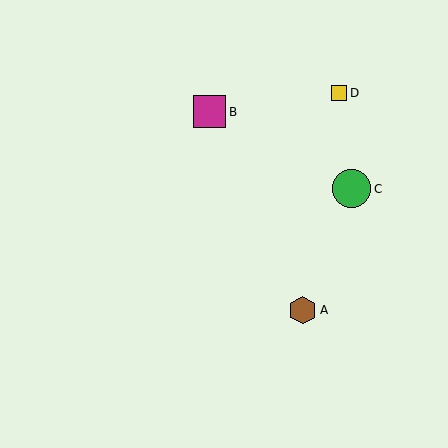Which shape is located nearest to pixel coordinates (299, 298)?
The brown hexagon (labeled A) at (303, 310) is nearest to that location.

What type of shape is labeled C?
Shape C is a green circle.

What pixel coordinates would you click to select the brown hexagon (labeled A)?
Click at (303, 310) to select the brown hexagon A.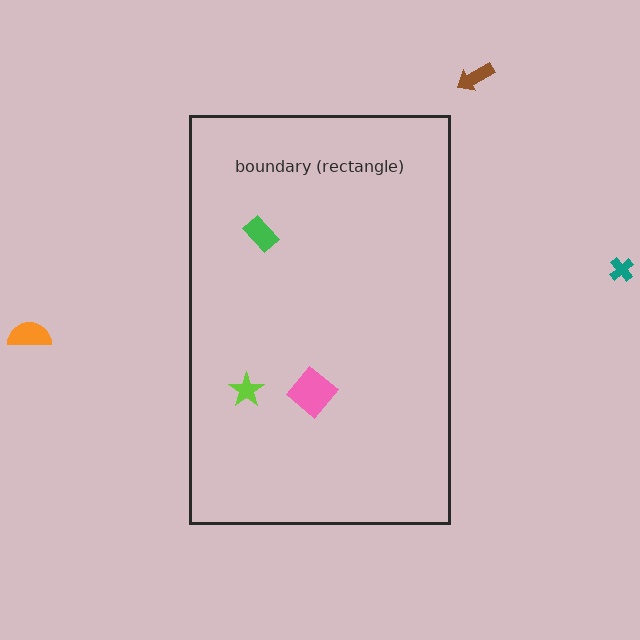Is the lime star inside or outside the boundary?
Inside.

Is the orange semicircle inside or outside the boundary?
Outside.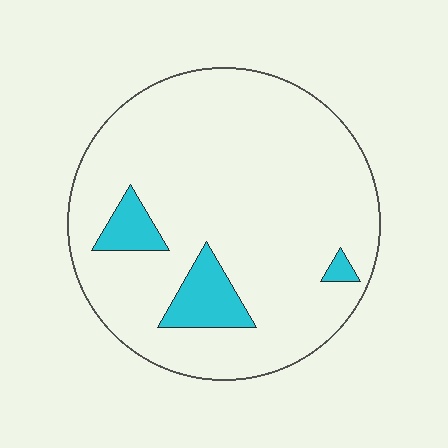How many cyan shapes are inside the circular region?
3.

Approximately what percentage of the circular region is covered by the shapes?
Approximately 10%.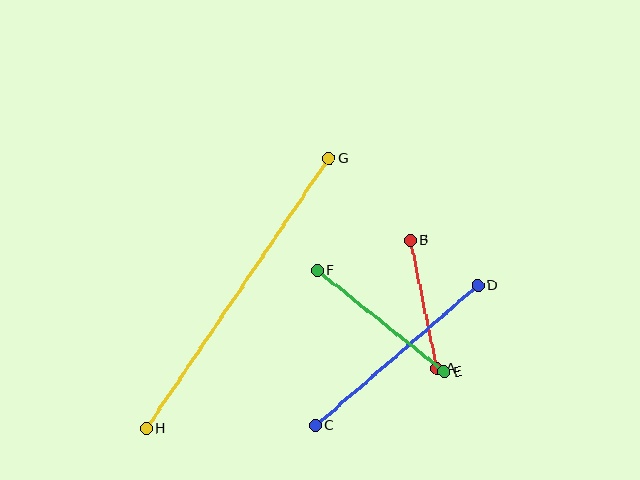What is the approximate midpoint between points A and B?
The midpoint is at approximately (424, 305) pixels.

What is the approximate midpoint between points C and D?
The midpoint is at approximately (397, 355) pixels.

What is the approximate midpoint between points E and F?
The midpoint is at approximately (381, 321) pixels.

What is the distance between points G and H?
The distance is approximately 326 pixels.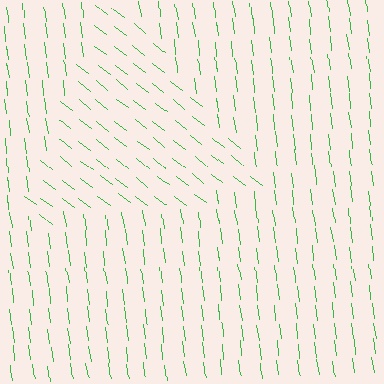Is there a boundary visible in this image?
Yes, there is a texture boundary formed by a change in line orientation.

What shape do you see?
I see a triangle.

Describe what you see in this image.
The image is filled with small green line segments. A triangle region in the image has lines oriented differently from the surrounding lines, creating a visible texture boundary.